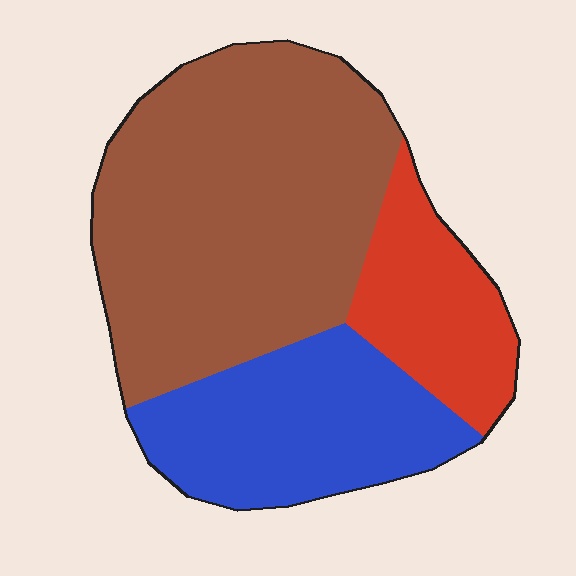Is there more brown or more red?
Brown.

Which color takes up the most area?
Brown, at roughly 55%.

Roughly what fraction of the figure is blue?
Blue covers around 25% of the figure.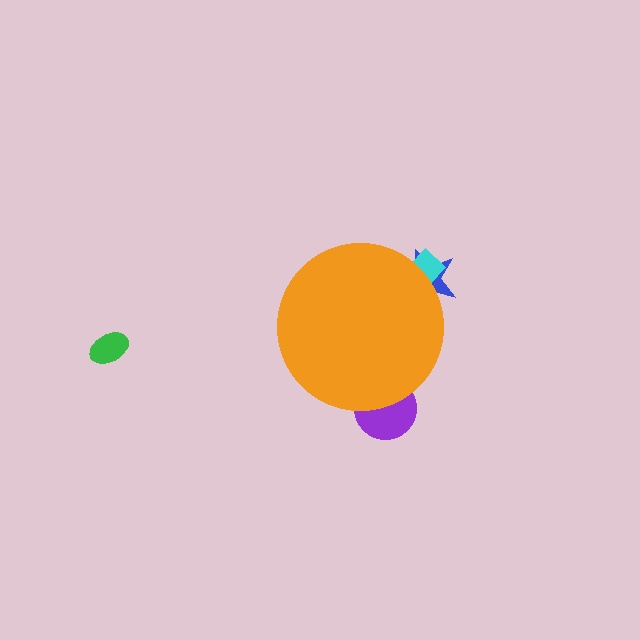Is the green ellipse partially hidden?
No, the green ellipse is fully visible.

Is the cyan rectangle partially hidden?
Yes, the cyan rectangle is partially hidden behind the orange circle.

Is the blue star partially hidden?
Yes, the blue star is partially hidden behind the orange circle.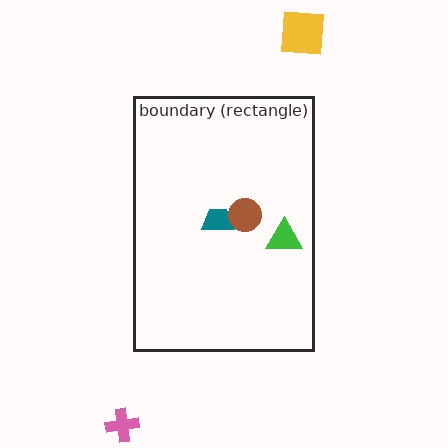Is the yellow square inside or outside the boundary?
Outside.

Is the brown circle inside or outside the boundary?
Inside.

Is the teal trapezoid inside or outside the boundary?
Inside.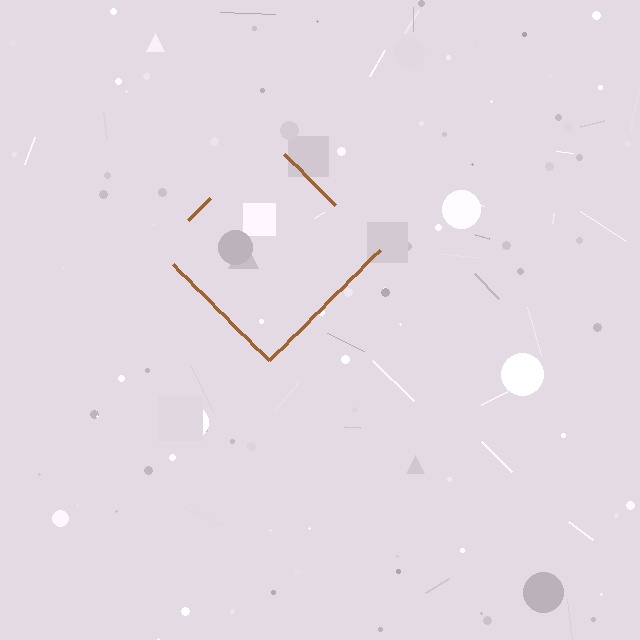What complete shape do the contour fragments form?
The contour fragments form a diamond.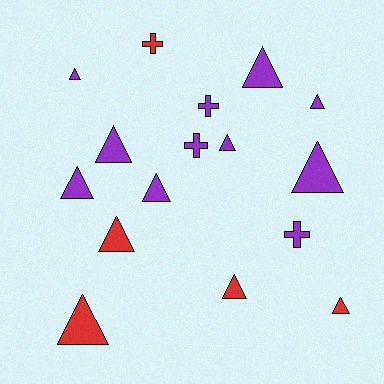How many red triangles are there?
There are 4 red triangles.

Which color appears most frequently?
Purple, with 11 objects.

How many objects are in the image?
There are 16 objects.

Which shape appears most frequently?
Triangle, with 12 objects.